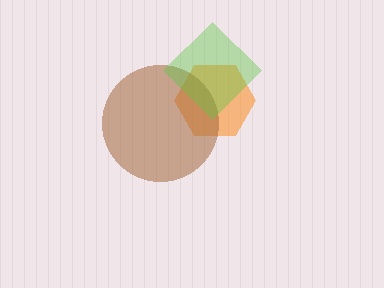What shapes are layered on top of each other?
The layered shapes are: an orange hexagon, a brown circle, a lime diamond.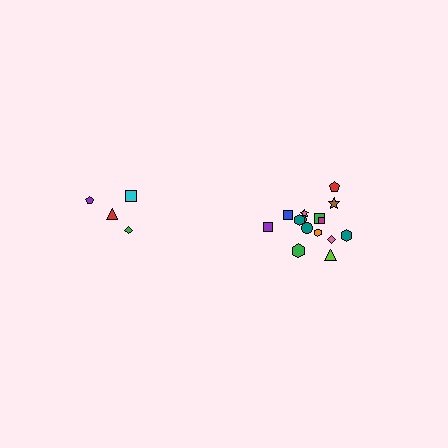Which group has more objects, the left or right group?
The right group.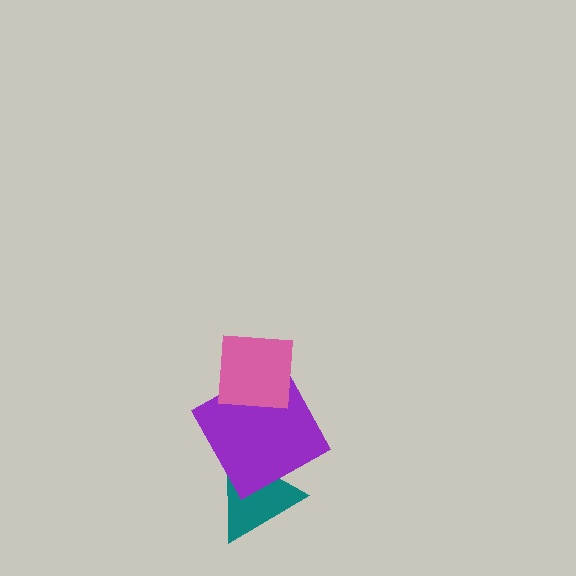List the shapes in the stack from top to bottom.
From top to bottom: the pink square, the purple square, the teal triangle.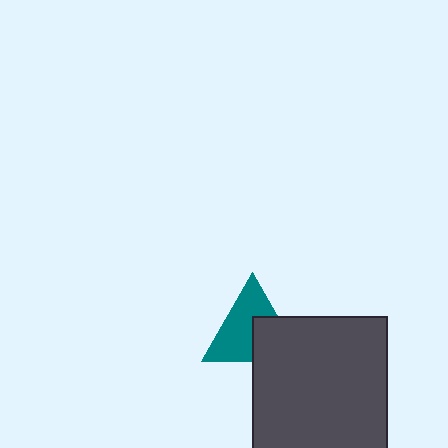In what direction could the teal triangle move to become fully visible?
The teal triangle could move toward the upper-left. That would shift it out from behind the dark gray square entirely.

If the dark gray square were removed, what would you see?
You would see the complete teal triangle.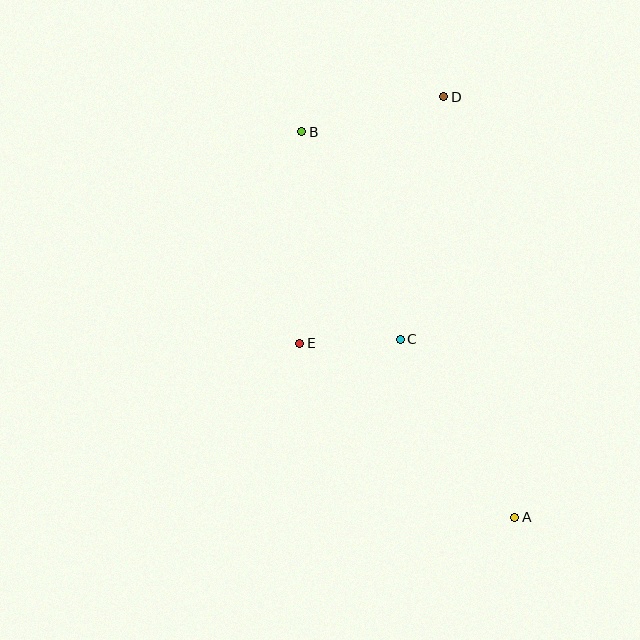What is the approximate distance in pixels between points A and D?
The distance between A and D is approximately 426 pixels.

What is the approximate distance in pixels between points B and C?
The distance between B and C is approximately 230 pixels.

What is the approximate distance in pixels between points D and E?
The distance between D and E is approximately 286 pixels.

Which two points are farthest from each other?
Points A and B are farthest from each other.